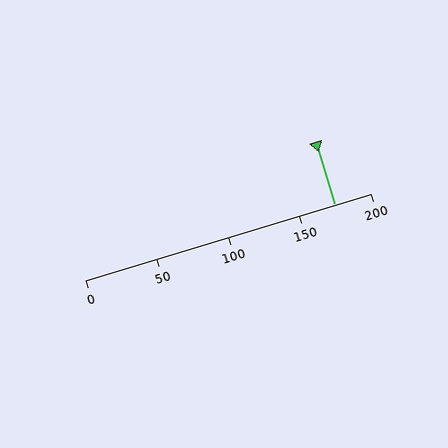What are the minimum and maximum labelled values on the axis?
The axis runs from 0 to 200.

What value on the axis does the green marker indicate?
The marker indicates approximately 175.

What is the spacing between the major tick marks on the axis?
The major ticks are spaced 50 apart.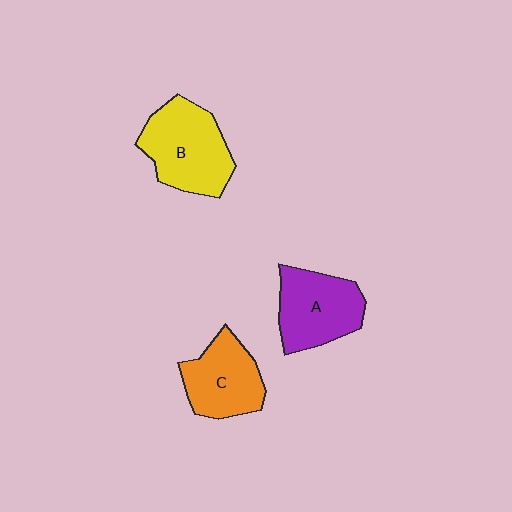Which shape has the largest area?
Shape B (yellow).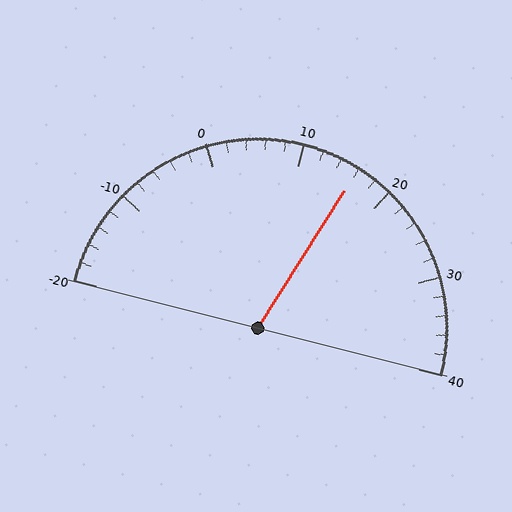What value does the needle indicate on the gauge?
The needle indicates approximately 16.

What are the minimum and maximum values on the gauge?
The gauge ranges from -20 to 40.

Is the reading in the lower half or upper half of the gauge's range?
The reading is in the upper half of the range (-20 to 40).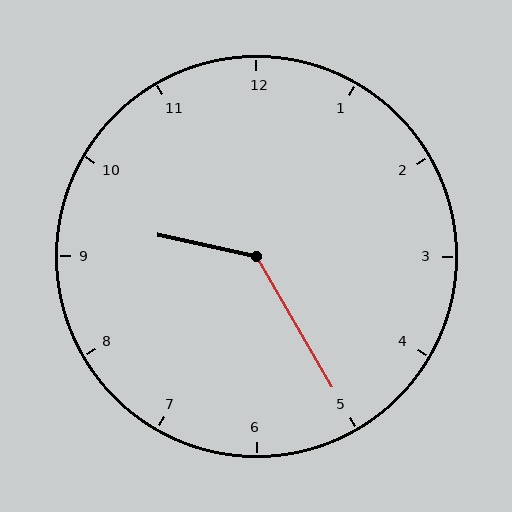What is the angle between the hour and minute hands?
Approximately 132 degrees.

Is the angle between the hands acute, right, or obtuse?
It is obtuse.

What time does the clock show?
9:25.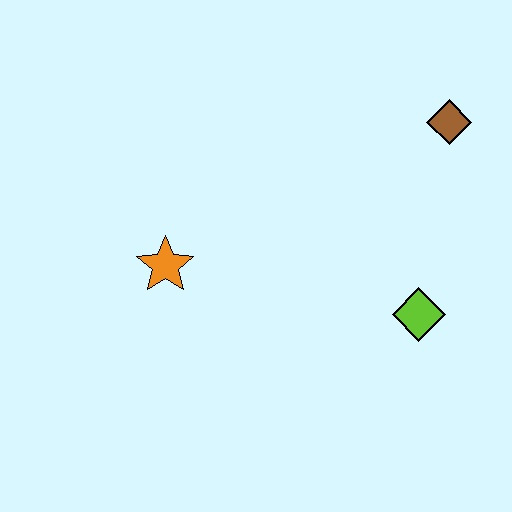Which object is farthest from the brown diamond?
The orange star is farthest from the brown diamond.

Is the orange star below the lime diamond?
No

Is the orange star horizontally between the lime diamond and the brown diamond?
No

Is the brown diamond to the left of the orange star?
No